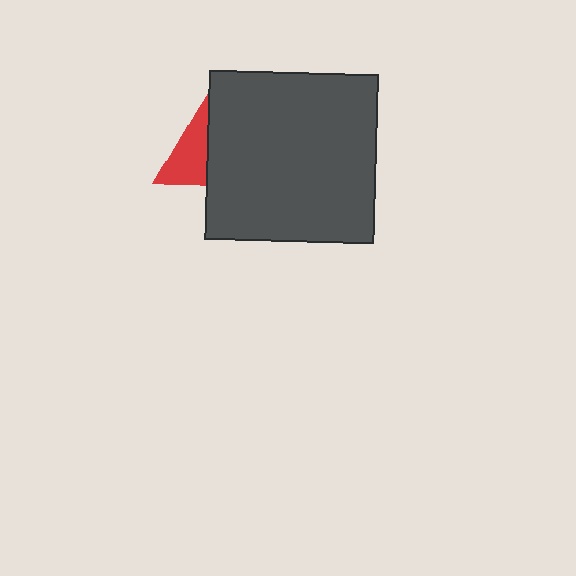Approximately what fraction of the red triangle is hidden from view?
Roughly 63% of the red triangle is hidden behind the dark gray square.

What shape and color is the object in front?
The object in front is a dark gray square.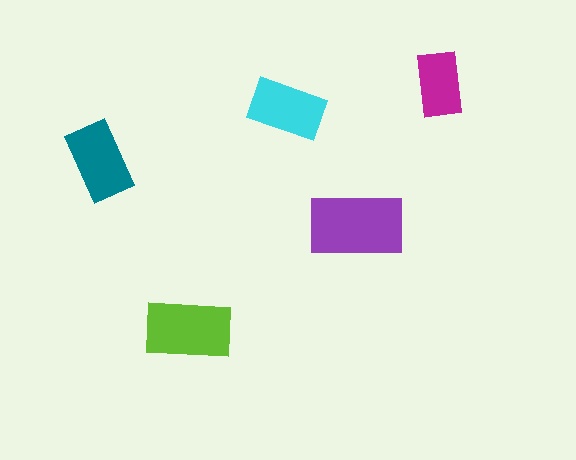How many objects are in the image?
There are 5 objects in the image.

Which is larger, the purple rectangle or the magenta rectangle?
The purple one.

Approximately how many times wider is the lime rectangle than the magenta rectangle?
About 1.5 times wider.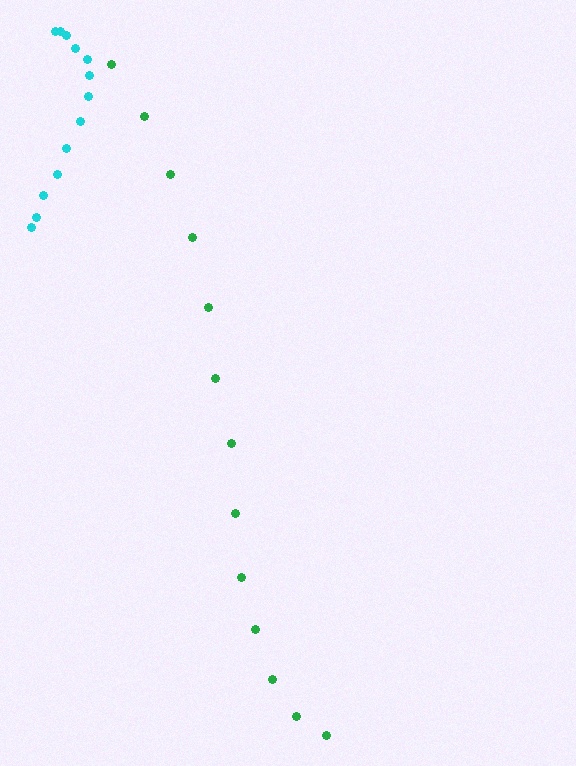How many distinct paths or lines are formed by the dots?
There are 2 distinct paths.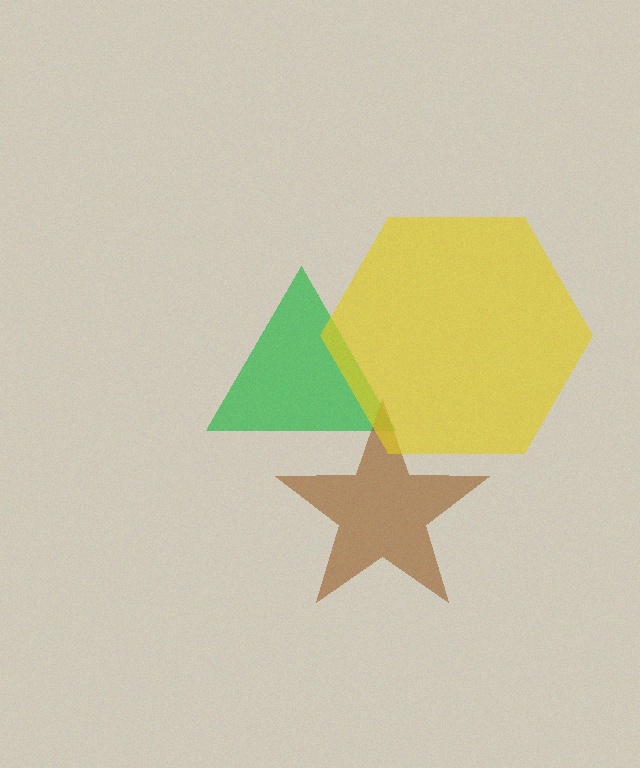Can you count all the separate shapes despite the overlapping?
Yes, there are 3 separate shapes.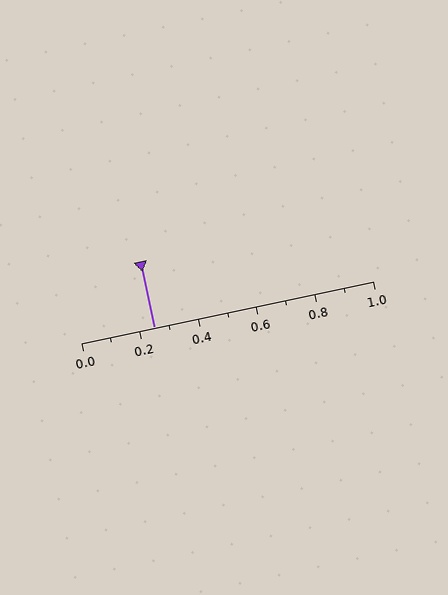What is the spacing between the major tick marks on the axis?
The major ticks are spaced 0.2 apart.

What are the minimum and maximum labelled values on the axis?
The axis runs from 0.0 to 1.0.